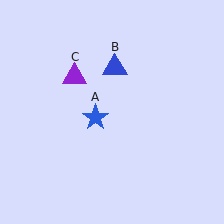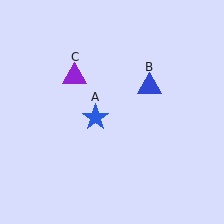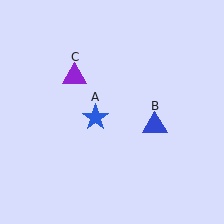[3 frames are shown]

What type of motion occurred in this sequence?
The blue triangle (object B) rotated clockwise around the center of the scene.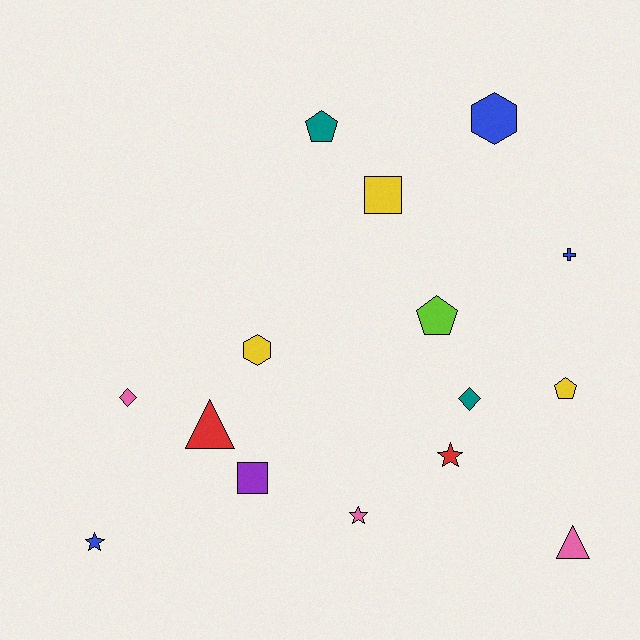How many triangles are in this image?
There are 2 triangles.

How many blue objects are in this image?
There are 3 blue objects.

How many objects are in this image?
There are 15 objects.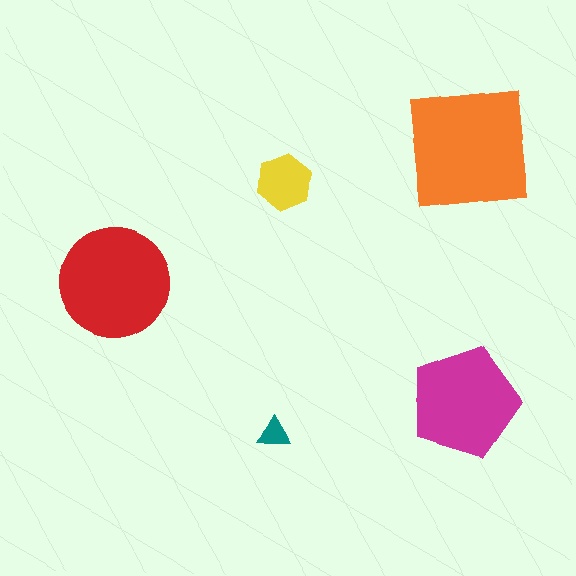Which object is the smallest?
The teal triangle.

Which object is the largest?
The orange square.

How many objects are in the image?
There are 5 objects in the image.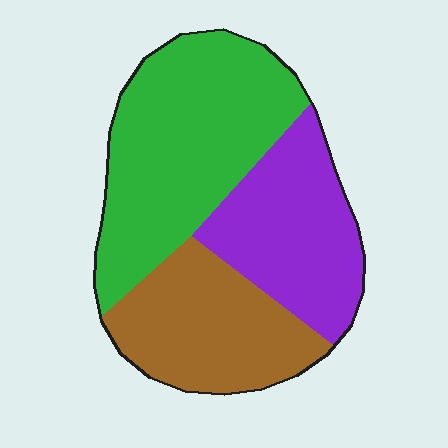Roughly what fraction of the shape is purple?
Purple covers around 30% of the shape.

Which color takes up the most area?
Green, at roughly 45%.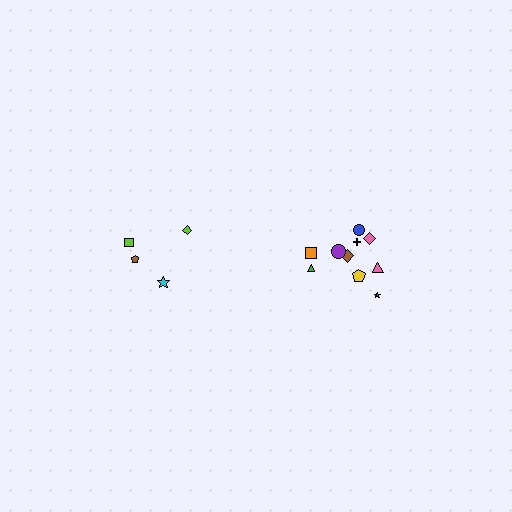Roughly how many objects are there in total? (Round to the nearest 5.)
Roughly 15 objects in total.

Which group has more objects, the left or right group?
The right group.